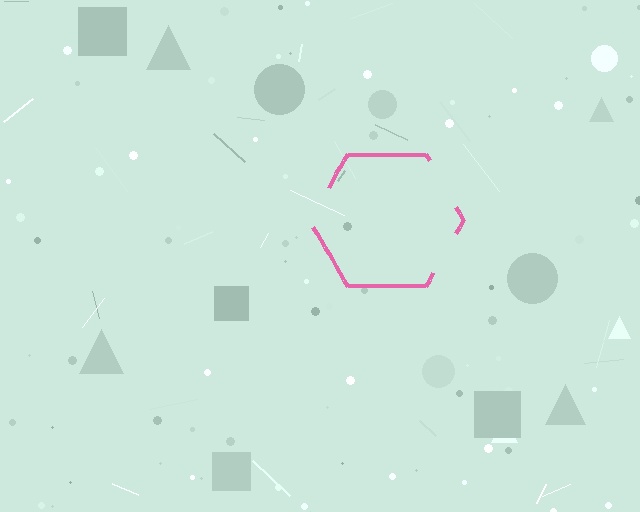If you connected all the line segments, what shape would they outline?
They would outline a hexagon.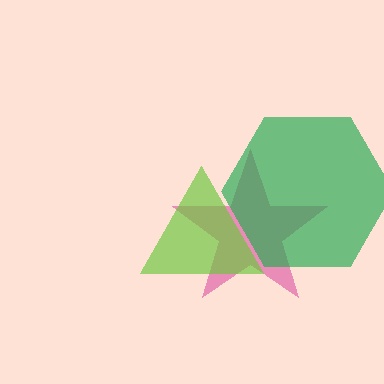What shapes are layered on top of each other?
The layered shapes are: a magenta star, a green hexagon, a lime triangle.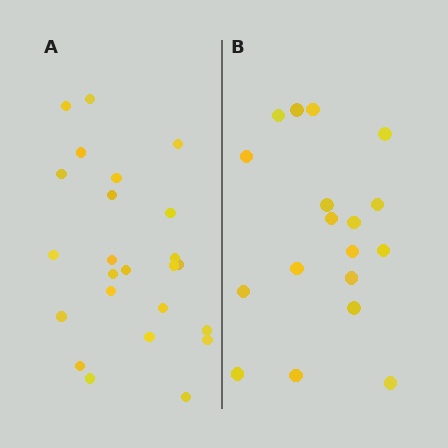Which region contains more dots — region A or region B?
Region A (the left region) has more dots.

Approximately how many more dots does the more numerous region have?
Region A has about 6 more dots than region B.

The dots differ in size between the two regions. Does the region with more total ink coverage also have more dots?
No. Region B has more total ink coverage because its dots are larger, but region A actually contains more individual dots. Total area can be misleading — the number of items is what matters here.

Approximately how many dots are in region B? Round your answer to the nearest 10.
About 20 dots. (The exact count is 18, which rounds to 20.)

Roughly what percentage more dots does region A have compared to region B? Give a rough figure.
About 35% more.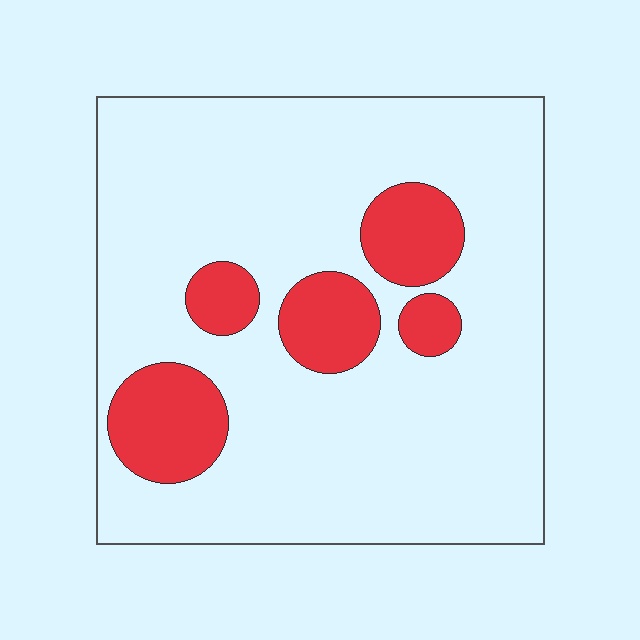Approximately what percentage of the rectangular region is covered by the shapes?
Approximately 20%.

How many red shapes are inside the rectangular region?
5.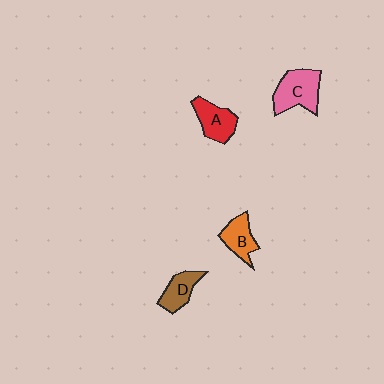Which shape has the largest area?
Shape C (pink).